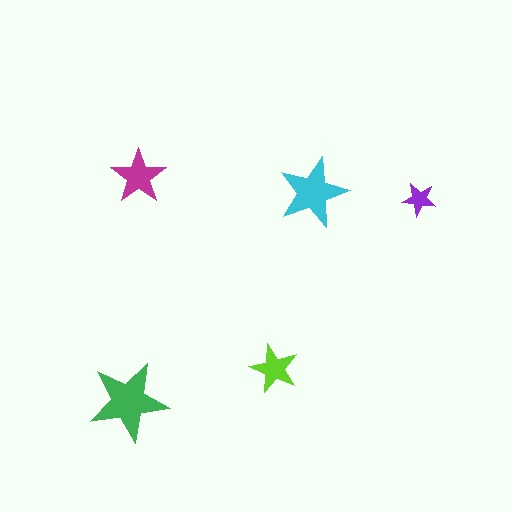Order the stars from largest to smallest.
the green one, the cyan one, the magenta one, the lime one, the purple one.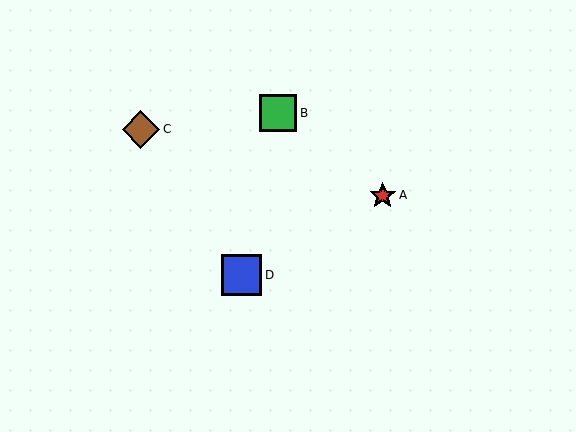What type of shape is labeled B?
Shape B is a green square.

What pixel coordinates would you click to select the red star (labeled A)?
Click at (383, 195) to select the red star A.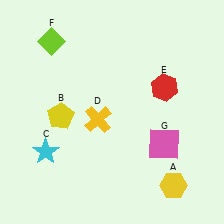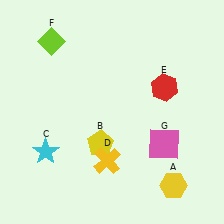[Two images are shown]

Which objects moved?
The objects that moved are: the yellow pentagon (B), the yellow cross (D).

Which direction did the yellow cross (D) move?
The yellow cross (D) moved down.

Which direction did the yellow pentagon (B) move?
The yellow pentagon (B) moved right.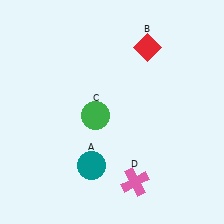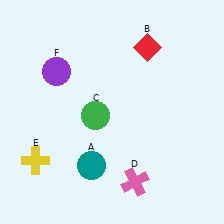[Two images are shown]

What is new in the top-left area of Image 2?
A purple circle (F) was added in the top-left area of Image 2.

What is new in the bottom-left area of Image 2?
A yellow cross (E) was added in the bottom-left area of Image 2.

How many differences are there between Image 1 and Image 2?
There are 2 differences between the two images.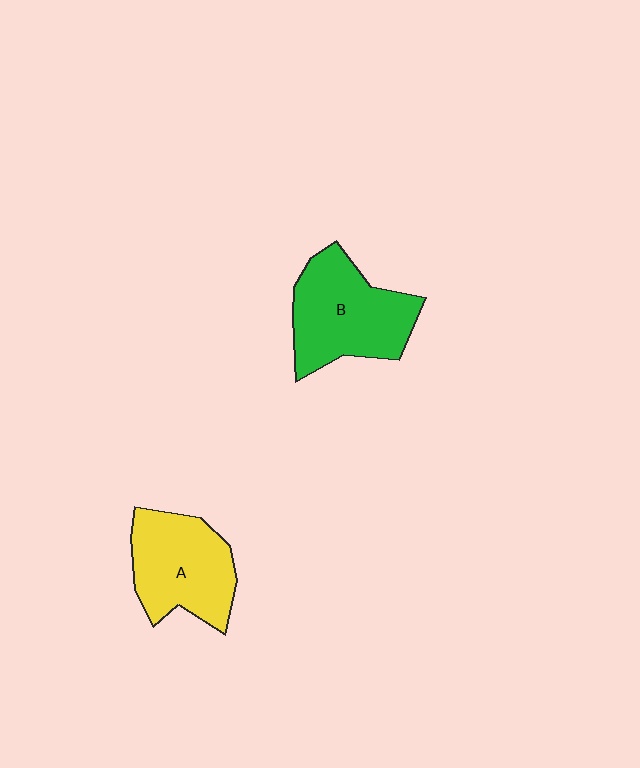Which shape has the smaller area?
Shape A (yellow).